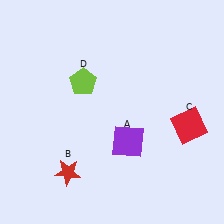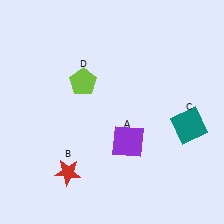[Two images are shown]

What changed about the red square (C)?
In Image 1, C is red. In Image 2, it changed to teal.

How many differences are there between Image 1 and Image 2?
There is 1 difference between the two images.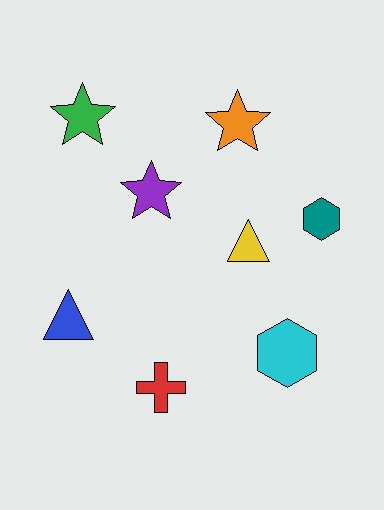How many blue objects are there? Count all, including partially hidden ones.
There is 1 blue object.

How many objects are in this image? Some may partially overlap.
There are 8 objects.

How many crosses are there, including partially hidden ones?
There is 1 cross.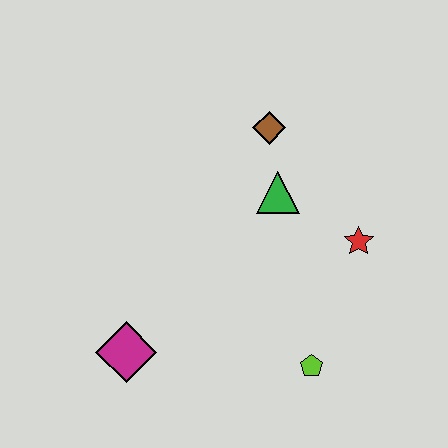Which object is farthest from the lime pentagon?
The brown diamond is farthest from the lime pentagon.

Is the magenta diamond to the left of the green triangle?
Yes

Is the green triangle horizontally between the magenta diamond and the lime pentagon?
Yes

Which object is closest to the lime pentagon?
The red star is closest to the lime pentagon.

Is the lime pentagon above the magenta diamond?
No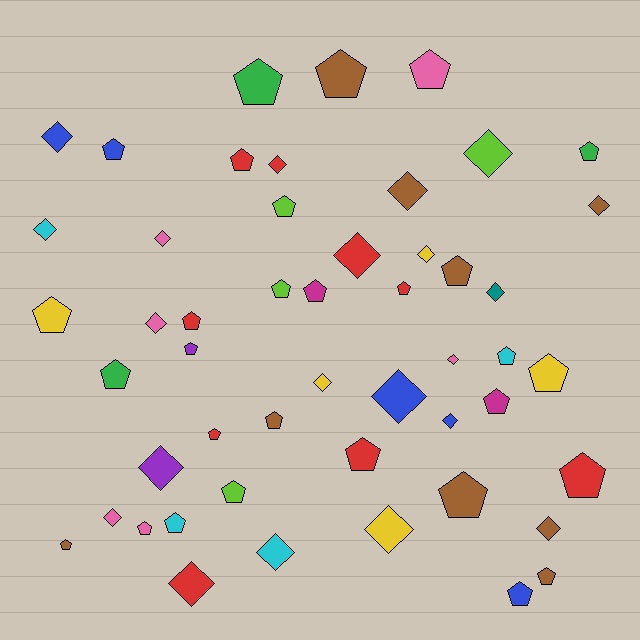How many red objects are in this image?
There are 9 red objects.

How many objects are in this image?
There are 50 objects.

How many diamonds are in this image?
There are 21 diamonds.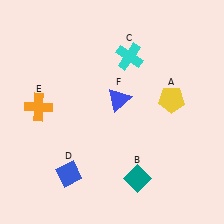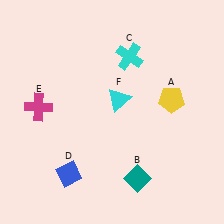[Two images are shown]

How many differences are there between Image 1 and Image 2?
There are 2 differences between the two images.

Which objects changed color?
E changed from orange to magenta. F changed from blue to cyan.